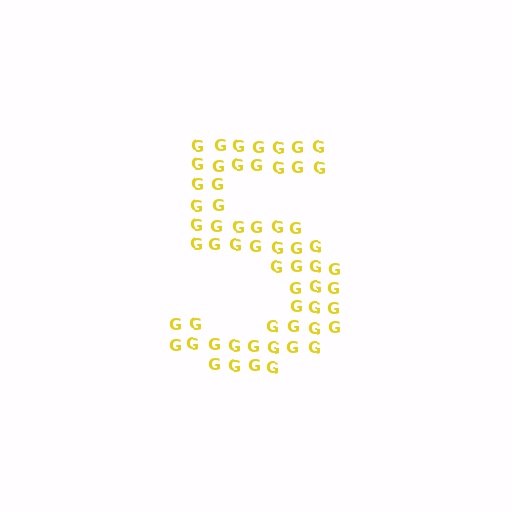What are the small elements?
The small elements are letter G's.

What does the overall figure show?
The overall figure shows the digit 5.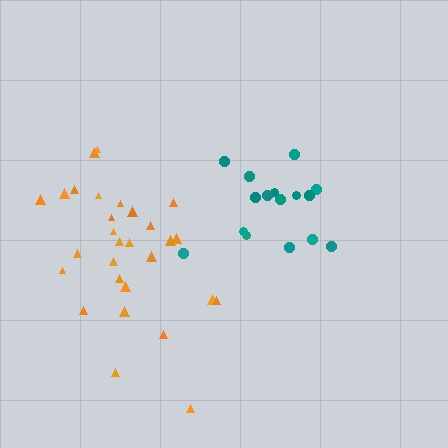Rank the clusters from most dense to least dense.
orange, teal.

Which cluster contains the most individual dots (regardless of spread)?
Orange (29).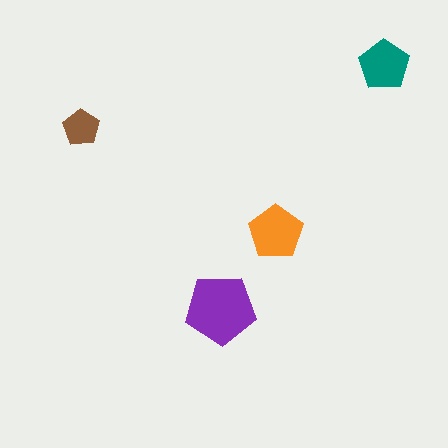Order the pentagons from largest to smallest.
the purple one, the orange one, the teal one, the brown one.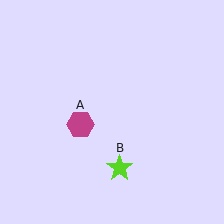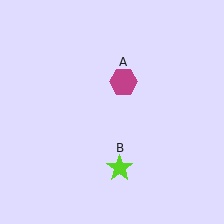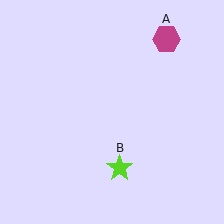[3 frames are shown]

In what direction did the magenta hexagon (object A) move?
The magenta hexagon (object A) moved up and to the right.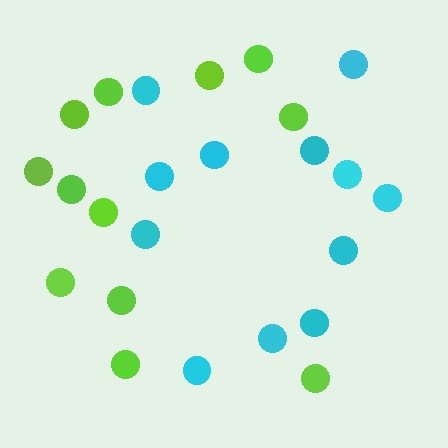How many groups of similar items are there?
There are 2 groups: one group of cyan circles (12) and one group of lime circles (12).